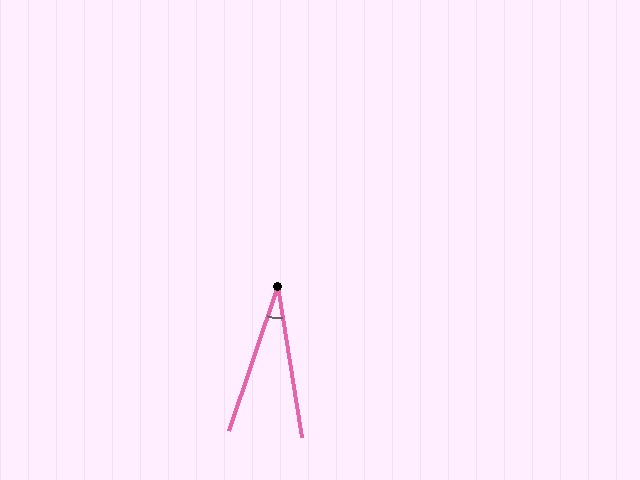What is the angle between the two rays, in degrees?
Approximately 28 degrees.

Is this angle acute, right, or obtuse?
It is acute.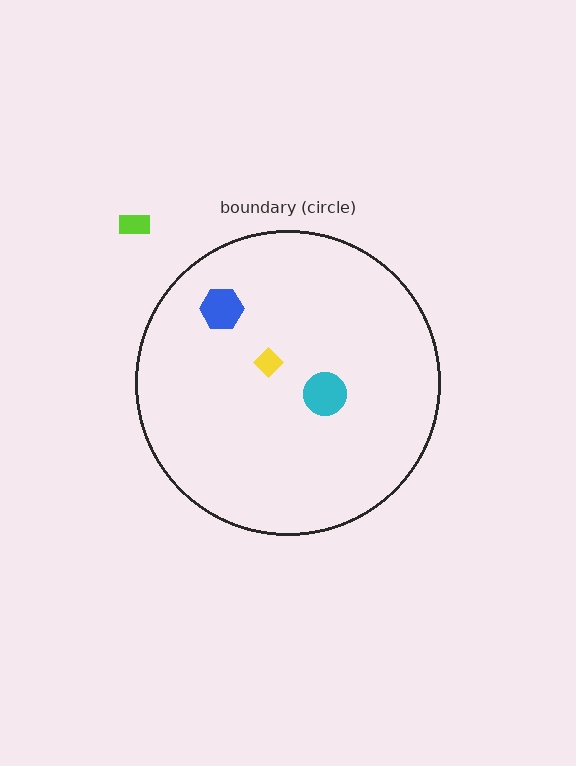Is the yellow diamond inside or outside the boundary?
Inside.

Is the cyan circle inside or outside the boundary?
Inside.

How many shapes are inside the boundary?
3 inside, 1 outside.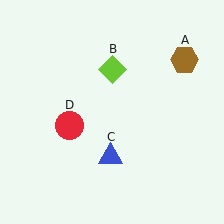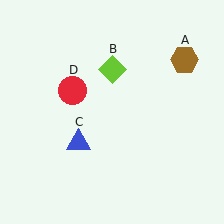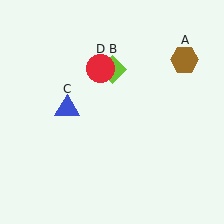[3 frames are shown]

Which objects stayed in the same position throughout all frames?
Brown hexagon (object A) and lime diamond (object B) remained stationary.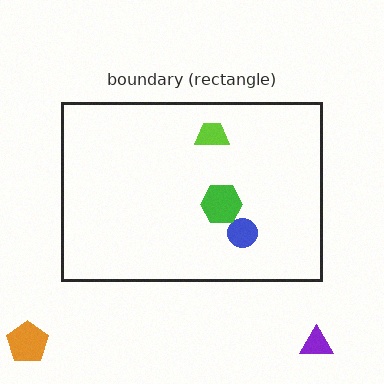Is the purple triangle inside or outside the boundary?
Outside.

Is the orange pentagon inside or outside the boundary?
Outside.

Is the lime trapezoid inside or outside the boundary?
Inside.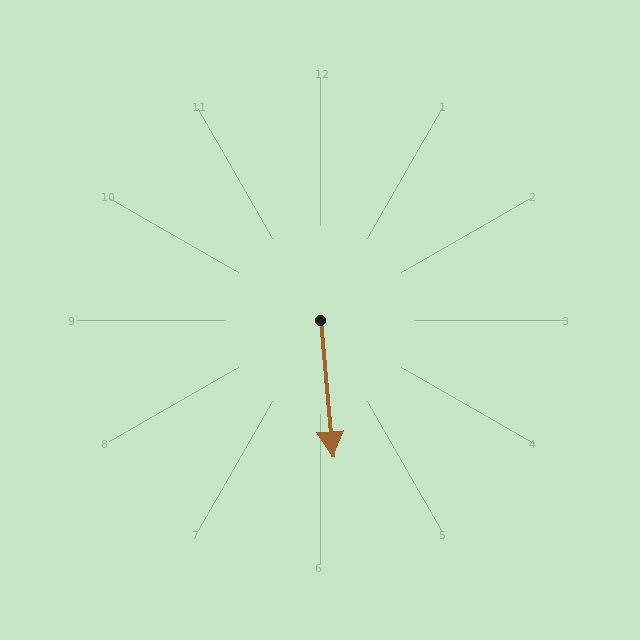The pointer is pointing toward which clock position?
Roughly 6 o'clock.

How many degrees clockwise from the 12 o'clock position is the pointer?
Approximately 175 degrees.